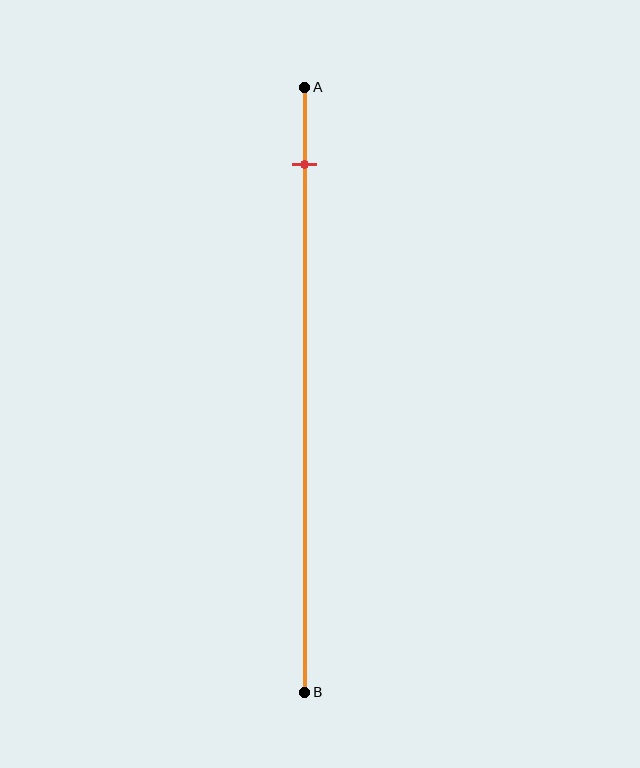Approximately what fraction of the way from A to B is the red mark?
The red mark is approximately 15% of the way from A to B.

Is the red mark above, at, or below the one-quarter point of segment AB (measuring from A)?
The red mark is above the one-quarter point of segment AB.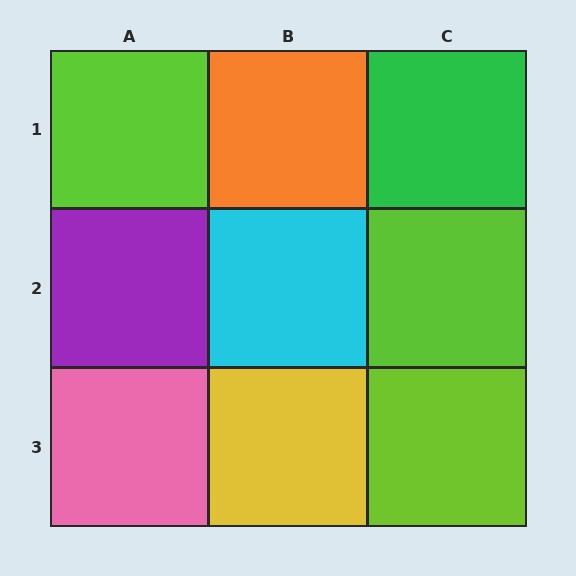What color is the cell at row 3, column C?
Lime.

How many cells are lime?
3 cells are lime.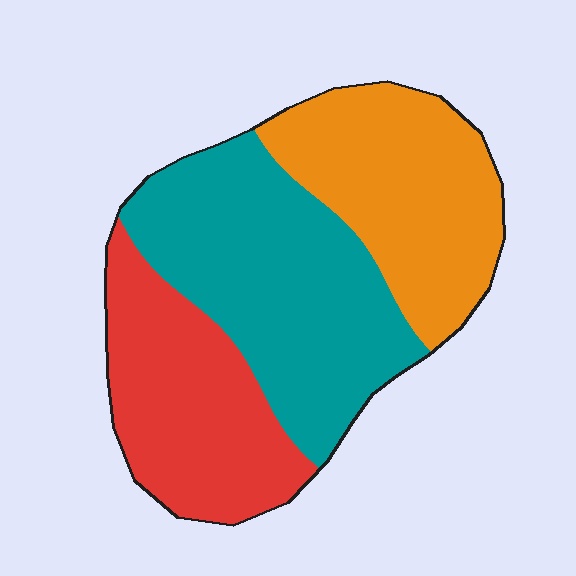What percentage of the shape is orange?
Orange takes up about one third (1/3) of the shape.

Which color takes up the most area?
Teal, at roughly 40%.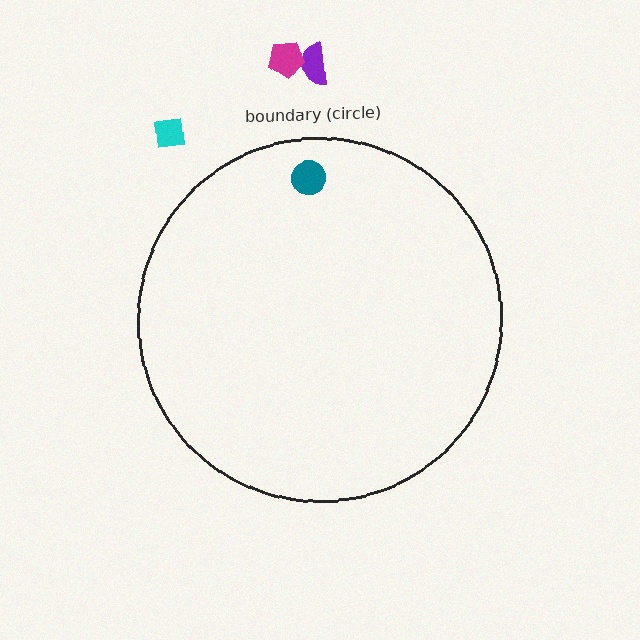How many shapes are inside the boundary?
1 inside, 3 outside.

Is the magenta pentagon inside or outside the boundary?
Outside.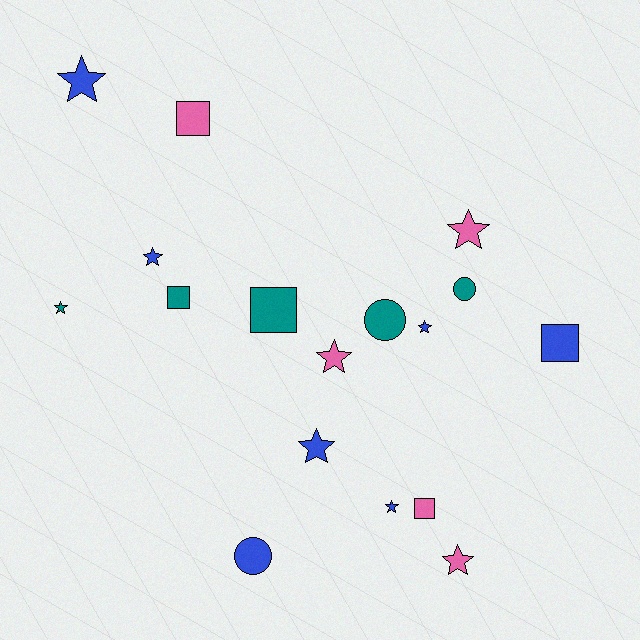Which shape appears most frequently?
Star, with 9 objects.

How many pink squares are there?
There are 2 pink squares.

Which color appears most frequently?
Blue, with 7 objects.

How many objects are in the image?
There are 17 objects.